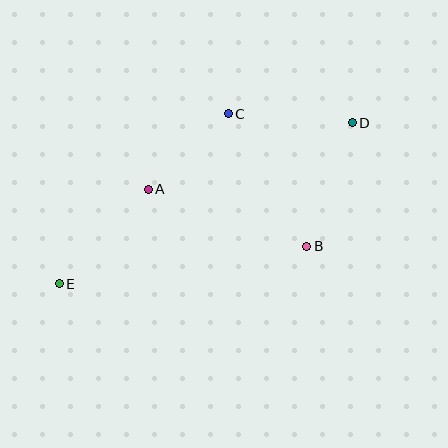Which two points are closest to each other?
Points A and C are closest to each other.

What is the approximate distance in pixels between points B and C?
The distance between B and C is approximately 154 pixels.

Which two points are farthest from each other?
Points D and E are farthest from each other.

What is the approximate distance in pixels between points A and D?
The distance between A and D is approximately 214 pixels.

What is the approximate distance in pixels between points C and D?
The distance between C and D is approximately 124 pixels.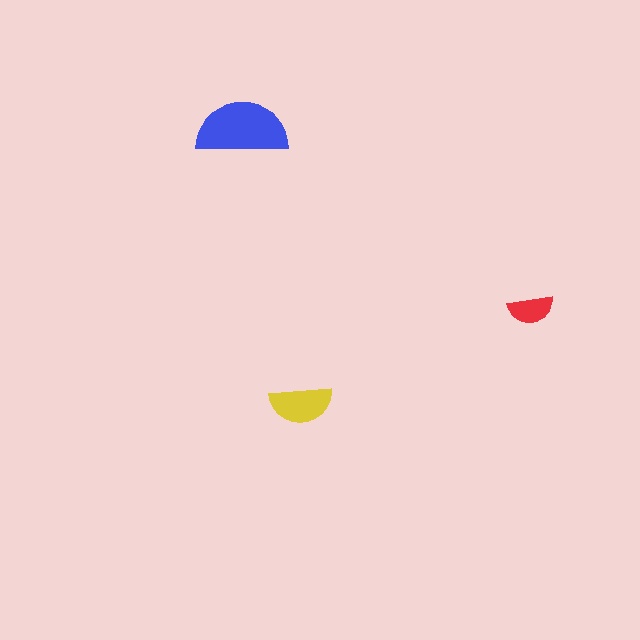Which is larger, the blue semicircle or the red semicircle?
The blue one.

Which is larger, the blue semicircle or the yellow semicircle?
The blue one.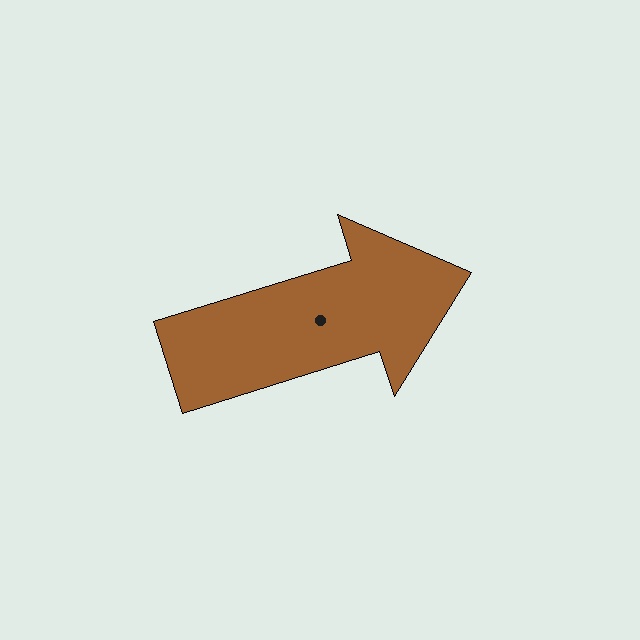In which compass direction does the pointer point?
East.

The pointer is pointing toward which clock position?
Roughly 2 o'clock.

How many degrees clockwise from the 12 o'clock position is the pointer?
Approximately 73 degrees.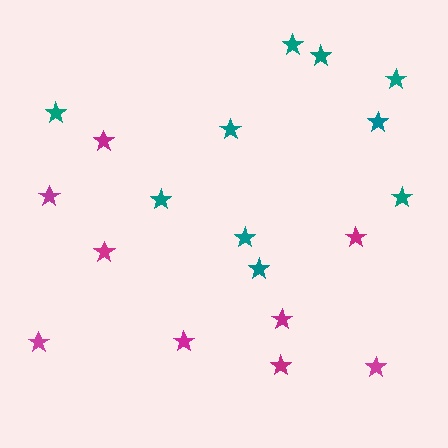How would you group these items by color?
There are 2 groups: one group of magenta stars (9) and one group of teal stars (10).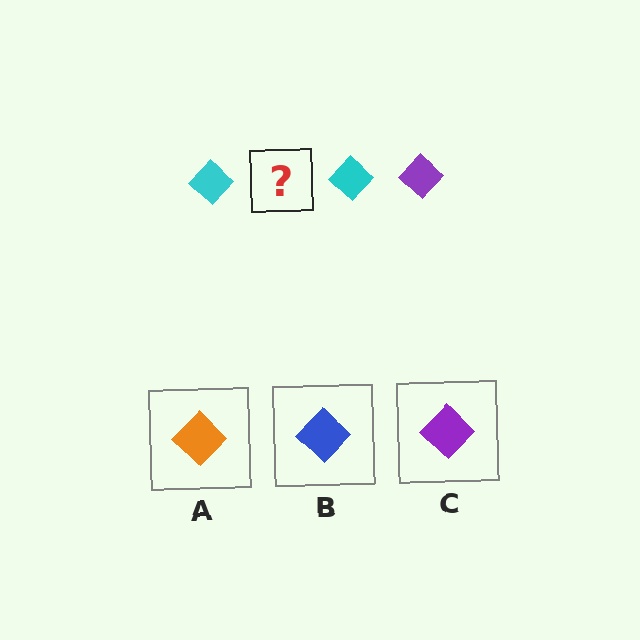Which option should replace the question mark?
Option C.